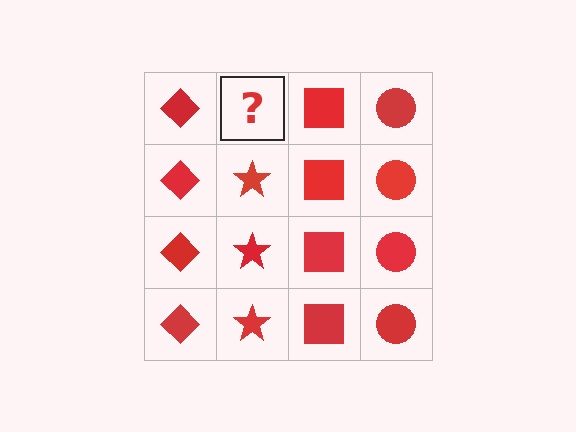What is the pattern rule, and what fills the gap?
The rule is that each column has a consistent shape. The gap should be filled with a red star.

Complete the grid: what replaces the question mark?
The question mark should be replaced with a red star.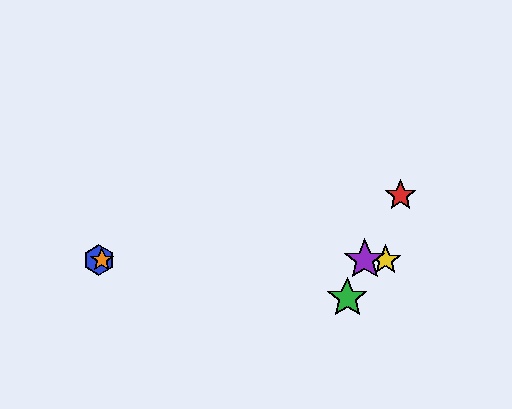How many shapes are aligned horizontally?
4 shapes (the blue hexagon, the yellow star, the purple star, the orange star) are aligned horizontally.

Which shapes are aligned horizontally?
The blue hexagon, the yellow star, the purple star, the orange star are aligned horizontally.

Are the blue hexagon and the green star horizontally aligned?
No, the blue hexagon is at y≈260 and the green star is at y≈298.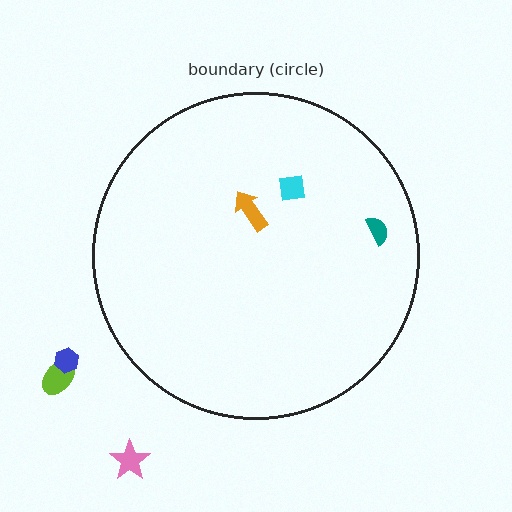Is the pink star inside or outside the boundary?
Outside.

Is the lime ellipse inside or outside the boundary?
Outside.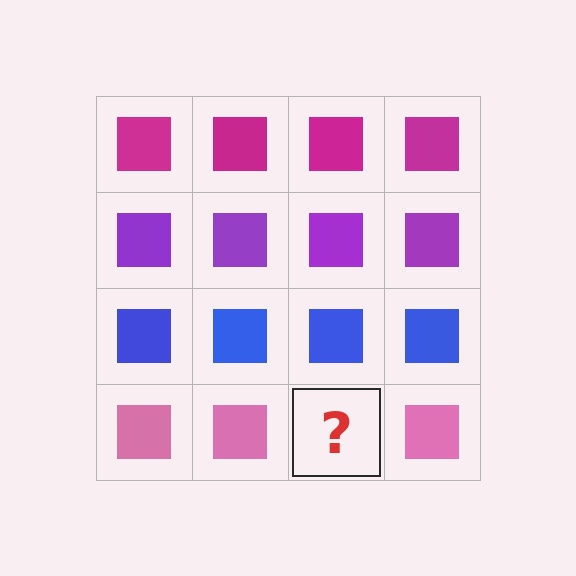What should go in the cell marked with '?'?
The missing cell should contain a pink square.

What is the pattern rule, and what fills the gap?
The rule is that each row has a consistent color. The gap should be filled with a pink square.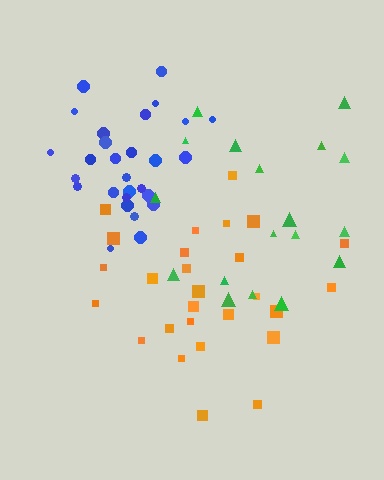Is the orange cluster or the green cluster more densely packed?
Orange.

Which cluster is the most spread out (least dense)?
Green.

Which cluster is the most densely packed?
Blue.